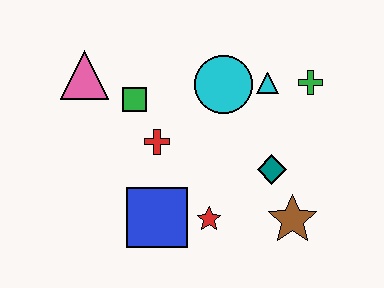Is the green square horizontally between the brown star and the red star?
No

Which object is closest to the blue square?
The red star is closest to the blue square.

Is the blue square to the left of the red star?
Yes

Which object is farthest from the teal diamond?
The pink triangle is farthest from the teal diamond.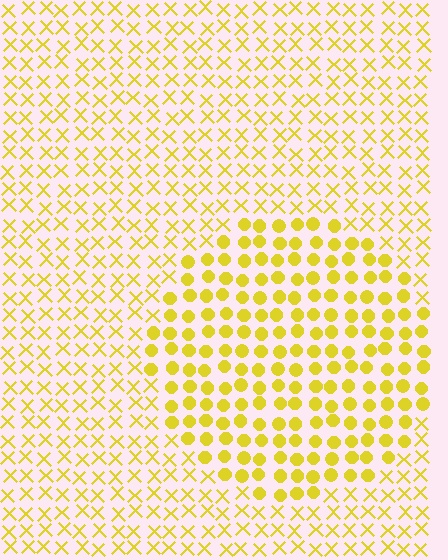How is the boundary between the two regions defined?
The boundary is defined by a change in element shape: circles inside vs. X marks outside. All elements share the same color and spacing.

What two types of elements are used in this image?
The image uses circles inside the circle region and X marks outside it.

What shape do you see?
I see a circle.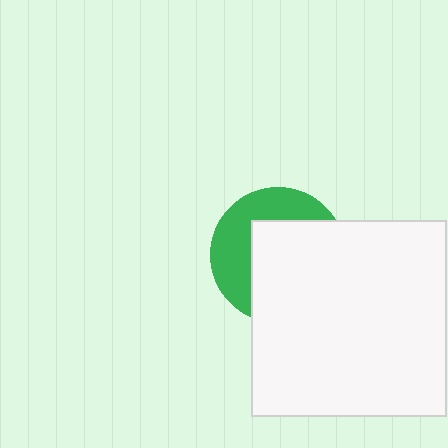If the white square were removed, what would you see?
You would see the complete green circle.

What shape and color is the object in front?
The object in front is a white square.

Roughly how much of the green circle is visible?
A small part of it is visible (roughly 41%).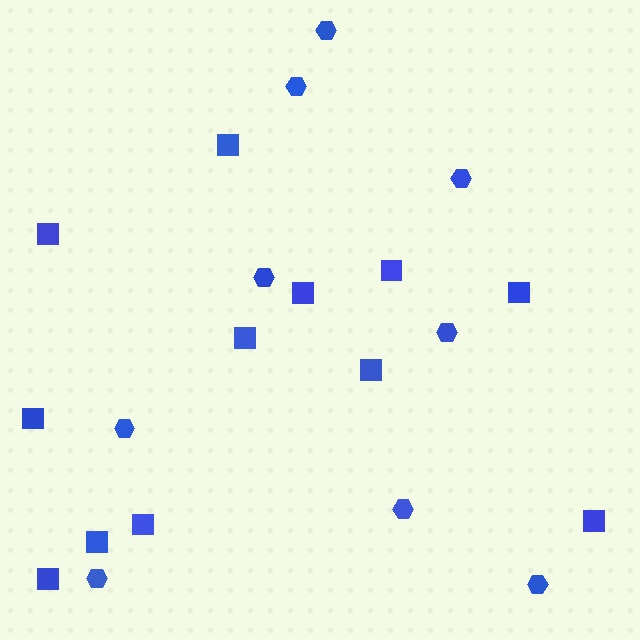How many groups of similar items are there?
There are 2 groups: one group of squares (12) and one group of hexagons (9).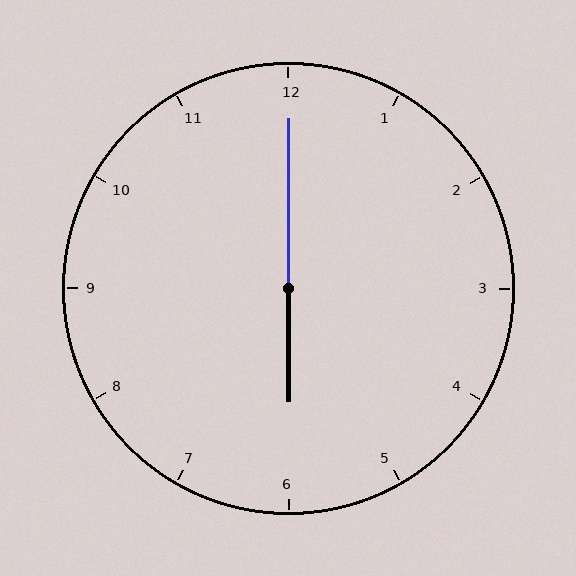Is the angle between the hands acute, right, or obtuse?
It is obtuse.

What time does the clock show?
6:00.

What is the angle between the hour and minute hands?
Approximately 180 degrees.